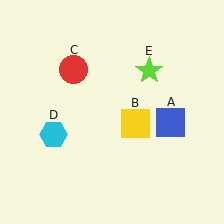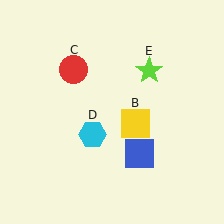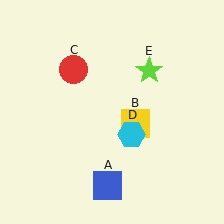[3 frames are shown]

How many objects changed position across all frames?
2 objects changed position: blue square (object A), cyan hexagon (object D).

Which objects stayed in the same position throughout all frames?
Yellow square (object B) and red circle (object C) and lime star (object E) remained stationary.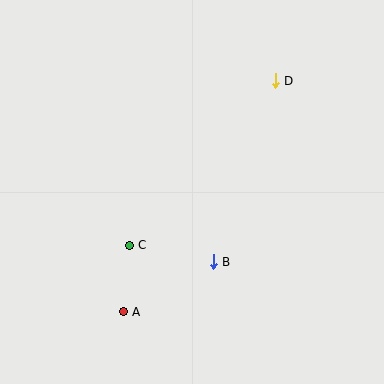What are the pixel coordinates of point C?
Point C is at (129, 245).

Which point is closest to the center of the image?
Point B at (213, 262) is closest to the center.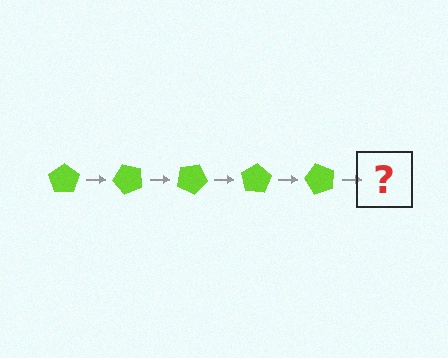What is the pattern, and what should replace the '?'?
The pattern is that the pentagon rotates 50 degrees each step. The '?' should be a lime pentagon rotated 250 degrees.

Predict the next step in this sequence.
The next step is a lime pentagon rotated 250 degrees.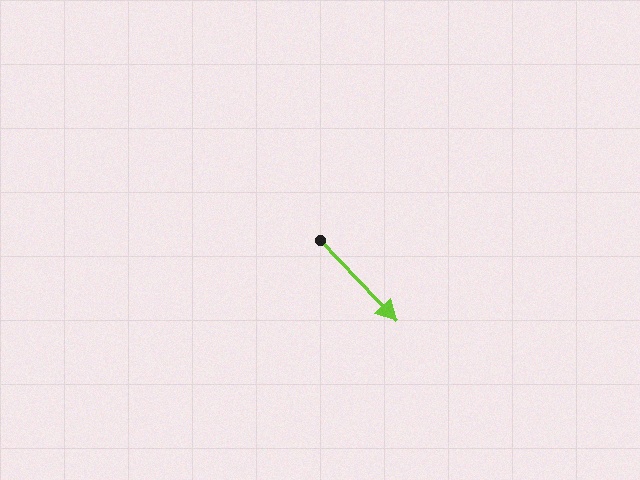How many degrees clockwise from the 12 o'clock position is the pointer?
Approximately 137 degrees.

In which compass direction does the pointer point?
Southeast.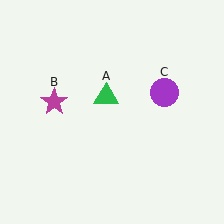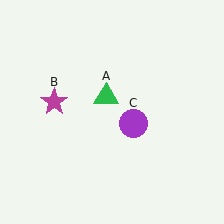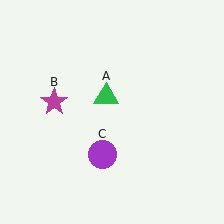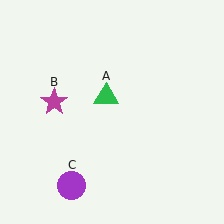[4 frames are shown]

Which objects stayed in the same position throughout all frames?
Green triangle (object A) and magenta star (object B) remained stationary.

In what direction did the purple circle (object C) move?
The purple circle (object C) moved down and to the left.